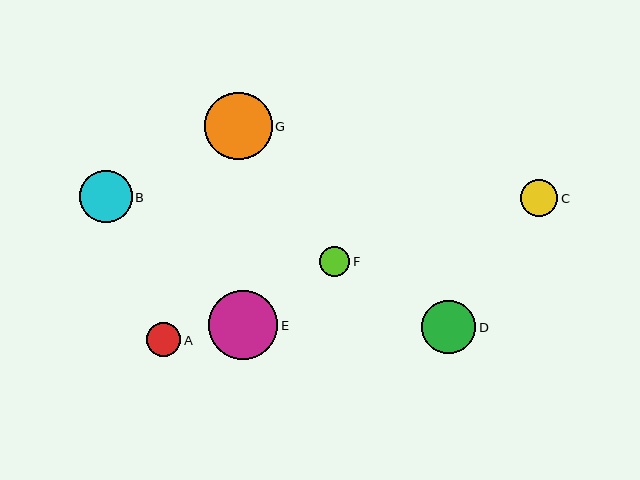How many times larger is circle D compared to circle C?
Circle D is approximately 1.5 times the size of circle C.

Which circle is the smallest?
Circle F is the smallest with a size of approximately 30 pixels.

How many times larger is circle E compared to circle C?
Circle E is approximately 1.9 times the size of circle C.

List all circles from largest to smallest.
From largest to smallest: E, G, D, B, C, A, F.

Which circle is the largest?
Circle E is the largest with a size of approximately 69 pixels.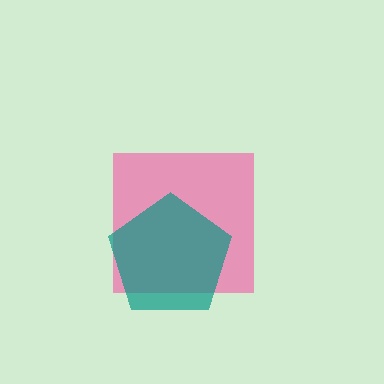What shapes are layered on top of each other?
The layered shapes are: a pink square, a teal pentagon.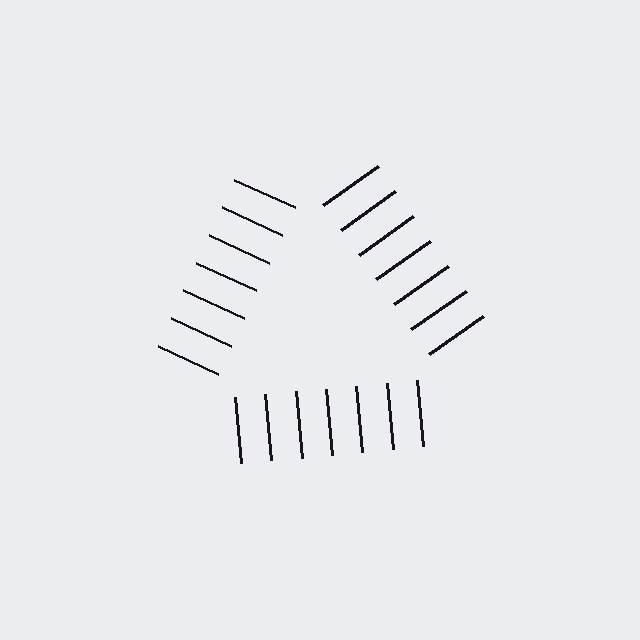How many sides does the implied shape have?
3 sides — the line-ends trace a triangle.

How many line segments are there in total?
21 — 7 along each of the 3 edges.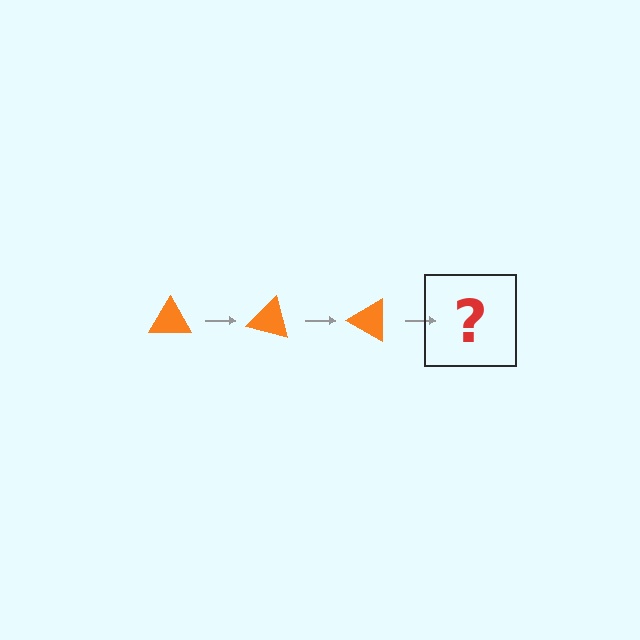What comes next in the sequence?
The next element should be an orange triangle rotated 45 degrees.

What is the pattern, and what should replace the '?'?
The pattern is that the triangle rotates 15 degrees each step. The '?' should be an orange triangle rotated 45 degrees.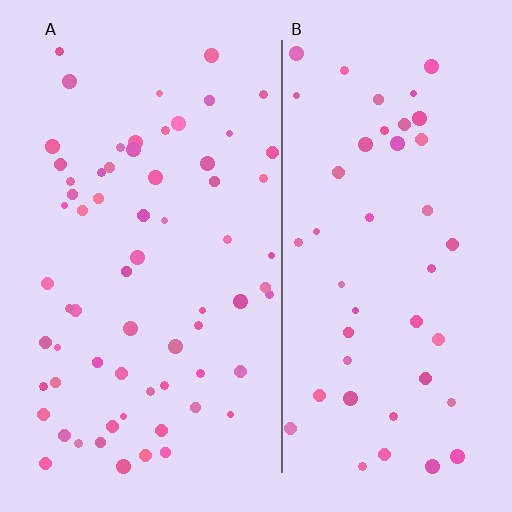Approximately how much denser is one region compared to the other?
Approximately 1.5× — region A over region B.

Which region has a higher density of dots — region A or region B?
A (the left).